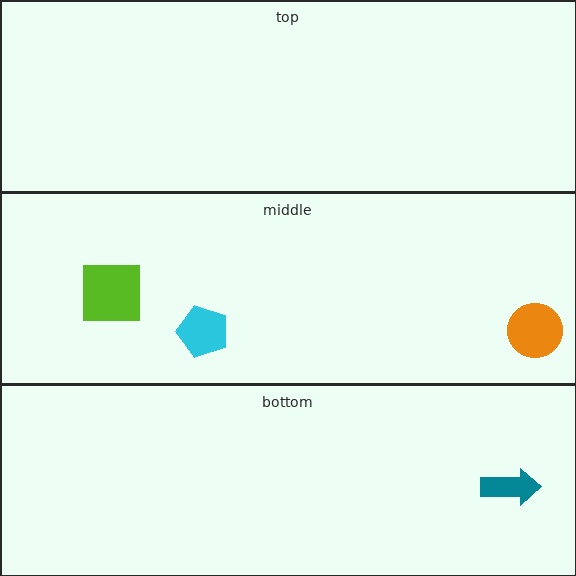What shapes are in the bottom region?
The teal arrow.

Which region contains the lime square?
The middle region.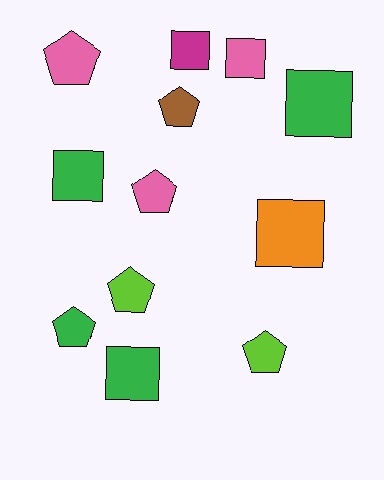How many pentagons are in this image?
There are 6 pentagons.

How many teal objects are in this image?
There are no teal objects.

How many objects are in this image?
There are 12 objects.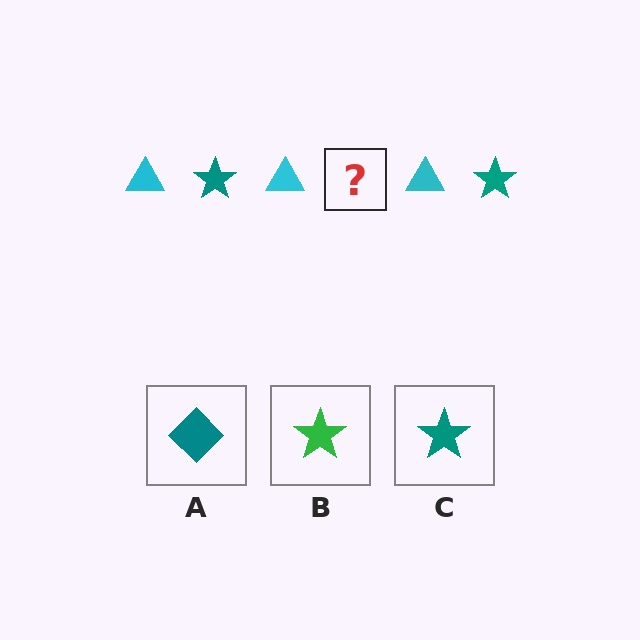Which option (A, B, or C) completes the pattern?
C.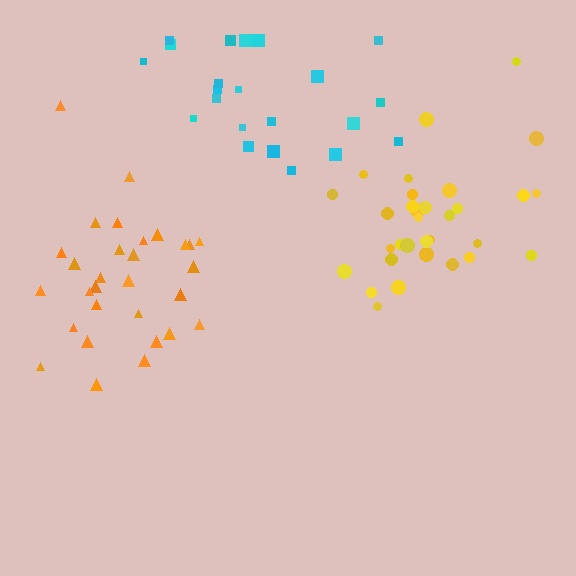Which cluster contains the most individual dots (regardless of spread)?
Yellow (32).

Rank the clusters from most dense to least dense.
yellow, orange, cyan.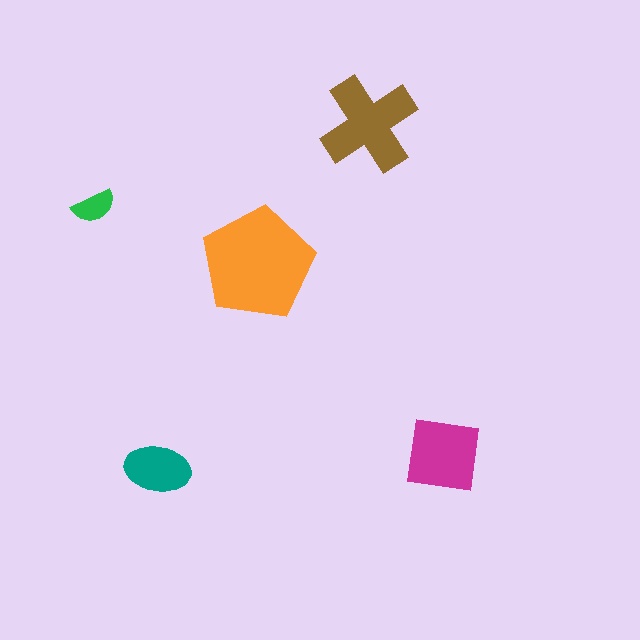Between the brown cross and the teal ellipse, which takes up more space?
The brown cross.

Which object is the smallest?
The green semicircle.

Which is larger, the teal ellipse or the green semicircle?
The teal ellipse.